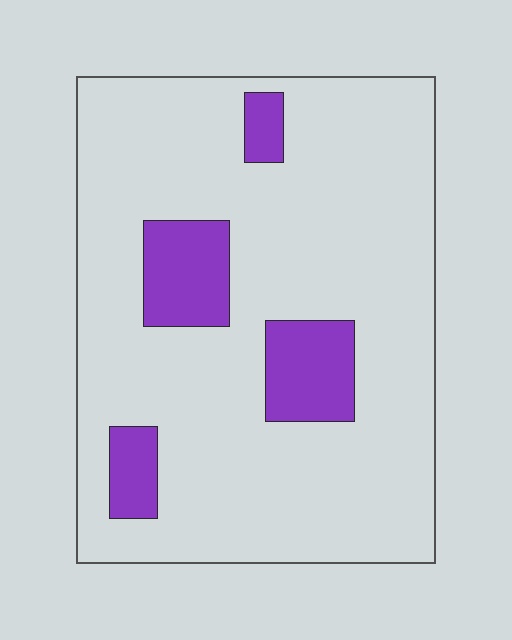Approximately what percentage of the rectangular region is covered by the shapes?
Approximately 15%.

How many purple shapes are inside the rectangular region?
4.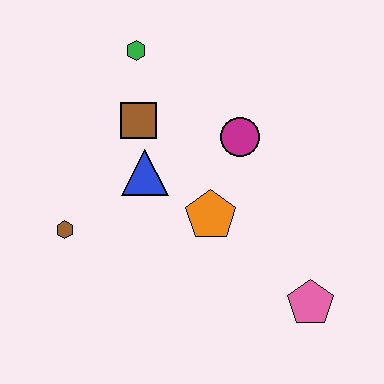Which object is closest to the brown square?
The blue triangle is closest to the brown square.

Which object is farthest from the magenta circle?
The brown hexagon is farthest from the magenta circle.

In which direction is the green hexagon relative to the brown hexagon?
The green hexagon is above the brown hexagon.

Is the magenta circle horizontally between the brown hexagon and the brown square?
No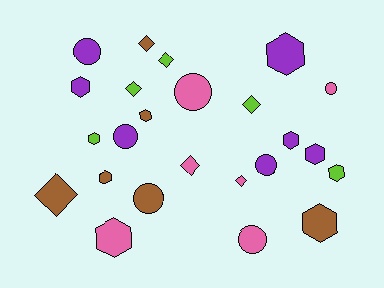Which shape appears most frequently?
Hexagon, with 10 objects.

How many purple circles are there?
There are 3 purple circles.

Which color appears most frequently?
Purple, with 7 objects.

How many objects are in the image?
There are 24 objects.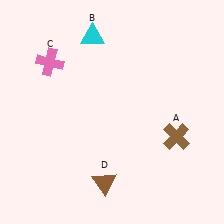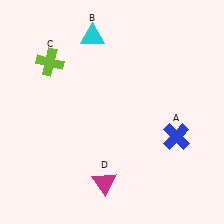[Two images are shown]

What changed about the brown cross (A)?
In Image 1, A is brown. In Image 2, it changed to blue.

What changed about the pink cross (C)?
In Image 1, C is pink. In Image 2, it changed to lime.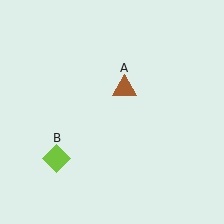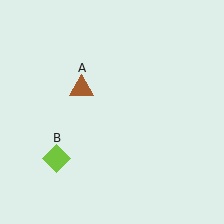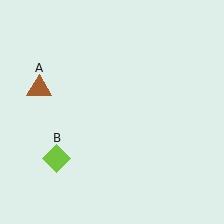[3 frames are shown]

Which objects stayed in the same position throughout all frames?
Lime diamond (object B) remained stationary.